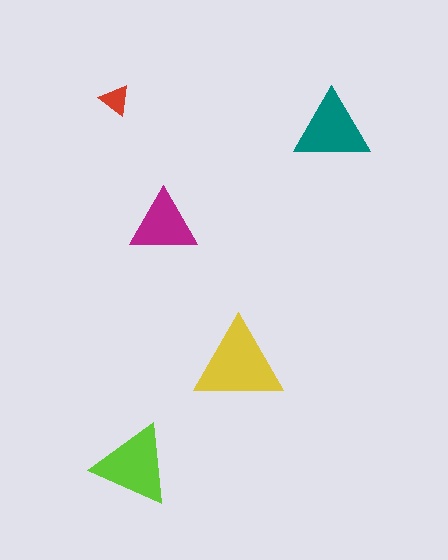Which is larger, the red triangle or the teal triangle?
The teal one.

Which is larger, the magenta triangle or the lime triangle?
The lime one.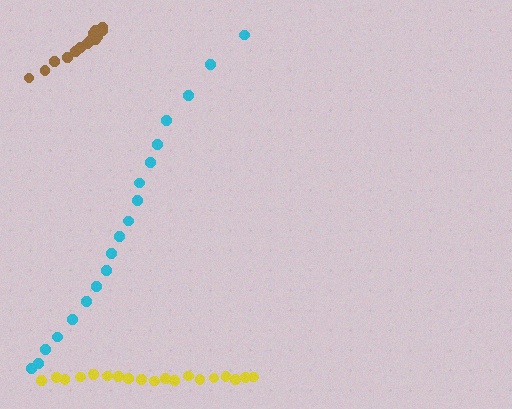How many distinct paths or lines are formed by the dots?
There are 3 distinct paths.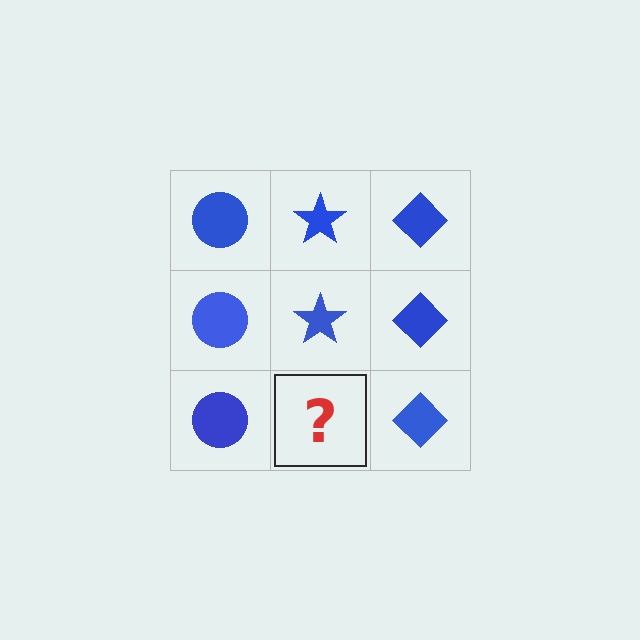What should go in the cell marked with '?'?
The missing cell should contain a blue star.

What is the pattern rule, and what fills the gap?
The rule is that each column has a consistent shape. The gap should be filled with a blue star.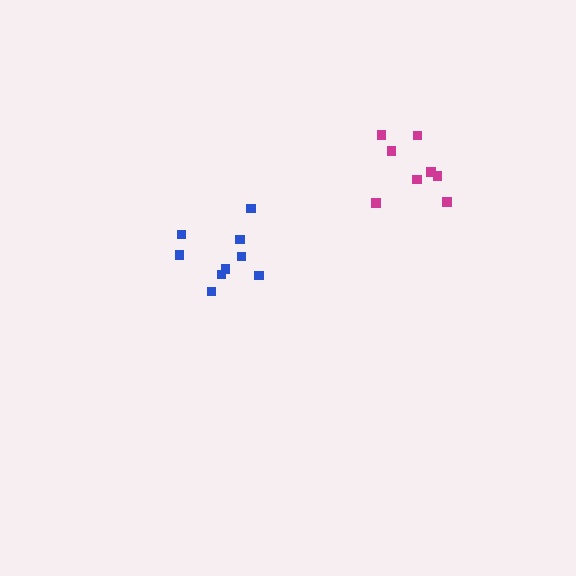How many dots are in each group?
Group 1: 9 dots, Group 2: 8 dots (17 total).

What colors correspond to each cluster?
The clusters are colored: blue, magenta.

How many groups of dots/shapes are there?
There are 2 groups.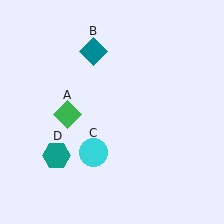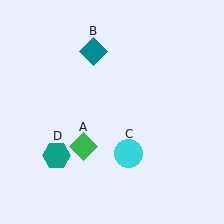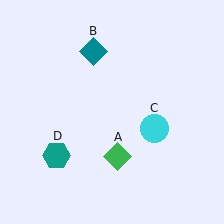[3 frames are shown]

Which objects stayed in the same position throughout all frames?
Teal diamond (object B) and teal hexagon (object D) remained stationary.